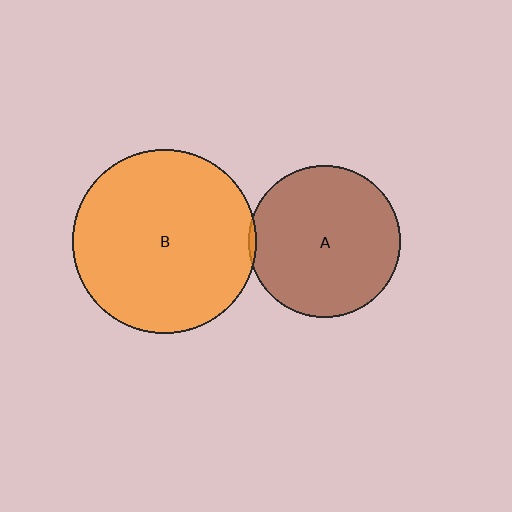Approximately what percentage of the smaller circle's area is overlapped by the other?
Approximately 5%.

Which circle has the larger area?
Circle B (orange).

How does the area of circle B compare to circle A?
Approximately 1.5 times.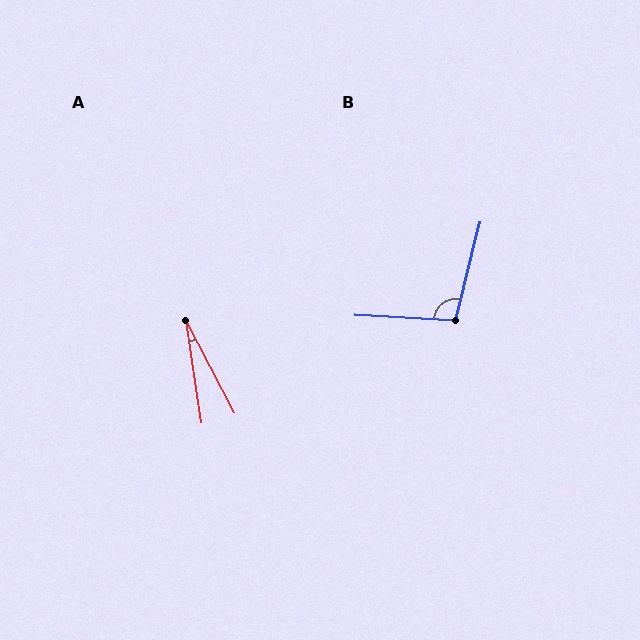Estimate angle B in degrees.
Approximately 101 degrees.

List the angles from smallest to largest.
A (19°), B (101°).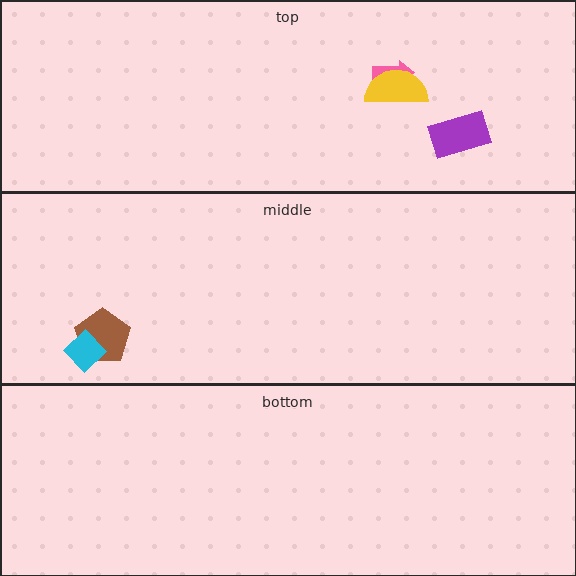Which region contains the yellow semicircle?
The top region.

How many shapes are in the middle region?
2.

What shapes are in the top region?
The pink arrow, the purple rectangle, the yellow semicircle.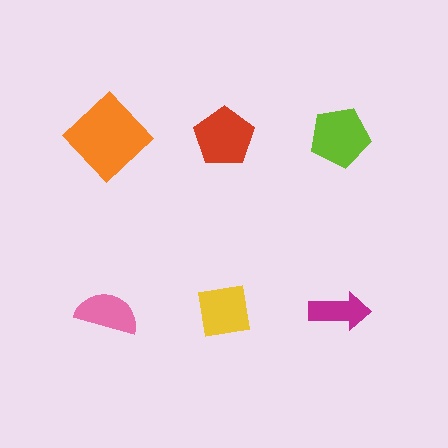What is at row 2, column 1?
A pink semicircle.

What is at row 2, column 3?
A magenta arrow.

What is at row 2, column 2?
A yellow square.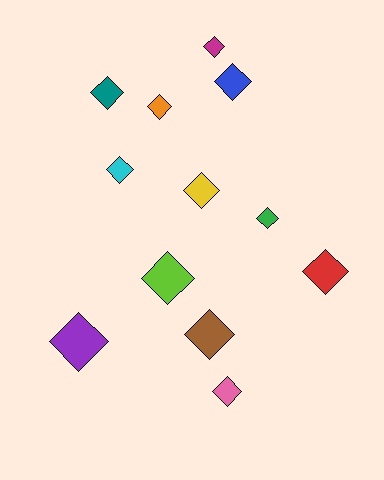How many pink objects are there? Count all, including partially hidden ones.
There is 1 pink object.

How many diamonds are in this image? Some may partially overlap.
There are 12 diamonds.